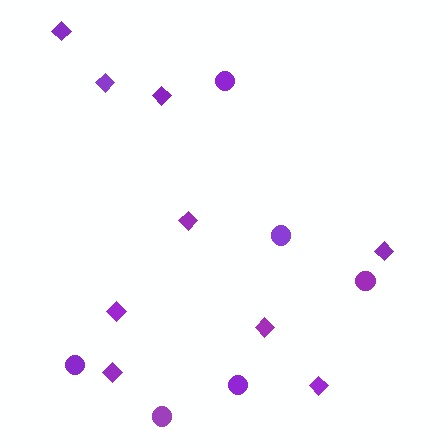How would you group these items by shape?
There are 2 groups: one group of diamonds (9) and one group of circles (6).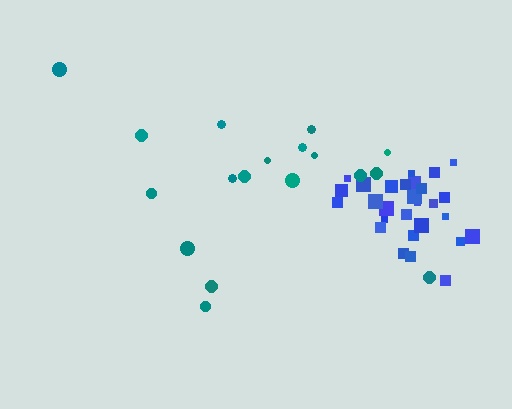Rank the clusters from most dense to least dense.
blue, teal.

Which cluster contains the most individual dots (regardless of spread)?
Blue (28).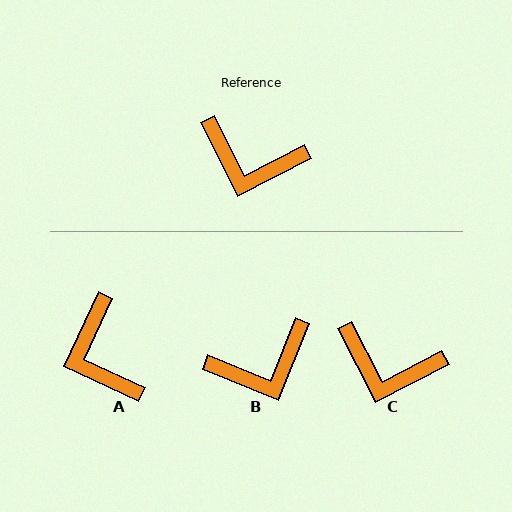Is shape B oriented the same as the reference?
No, it is off by about 41 degrees.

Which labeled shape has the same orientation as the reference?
C.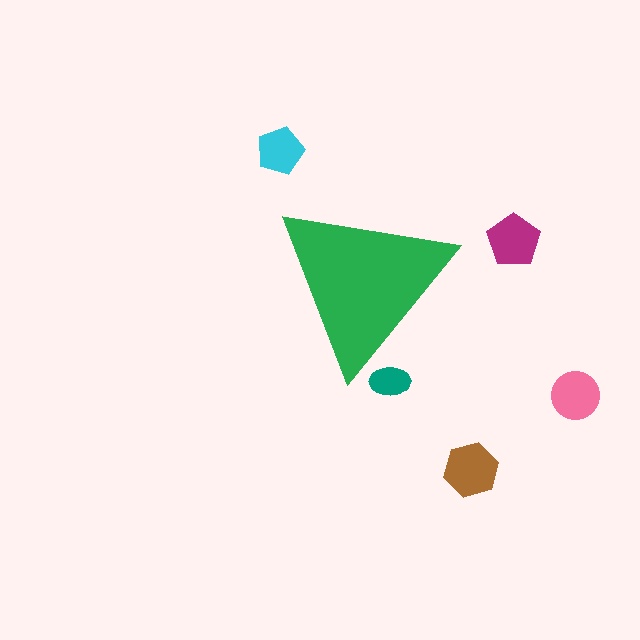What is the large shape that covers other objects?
A green triangle.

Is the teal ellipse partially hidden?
Yes, the teal ellipse is partially hidden behind the green triangle.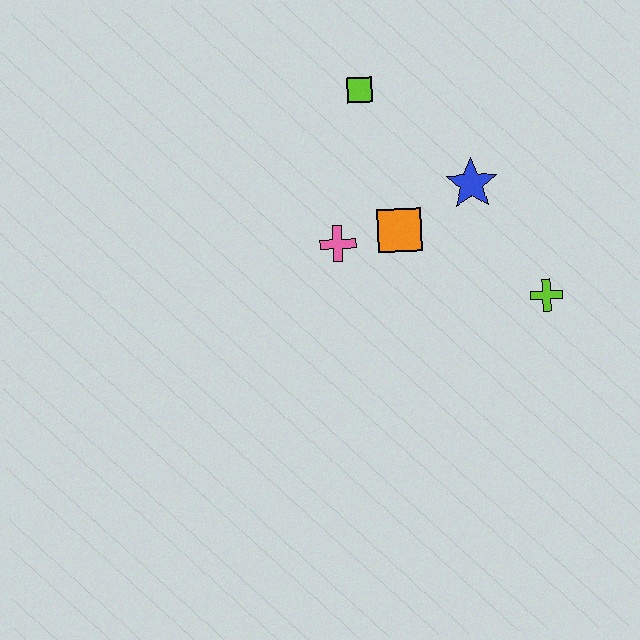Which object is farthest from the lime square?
The lime cross is farthest from the lime square.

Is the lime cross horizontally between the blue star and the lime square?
No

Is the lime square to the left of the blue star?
Yes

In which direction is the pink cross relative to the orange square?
The pink cross is to the left of the orange square.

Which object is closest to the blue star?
The orange square is closest to the blue star.